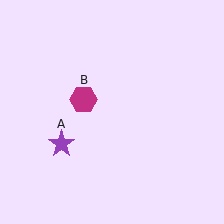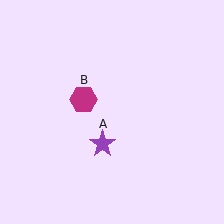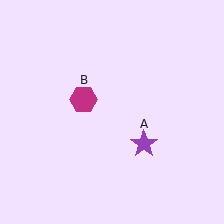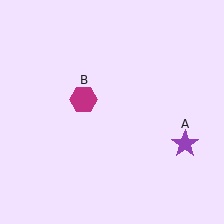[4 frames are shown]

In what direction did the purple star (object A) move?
The purple star (object A) moved right.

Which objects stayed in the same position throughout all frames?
Magenta hexagon (object B) remained stationary.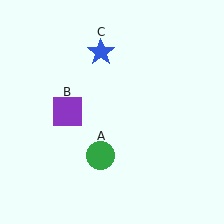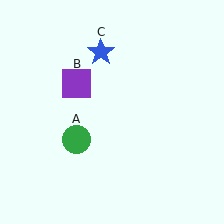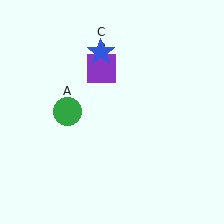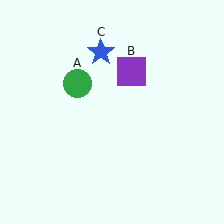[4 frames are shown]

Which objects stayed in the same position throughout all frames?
Blue star (object C) remained stationary.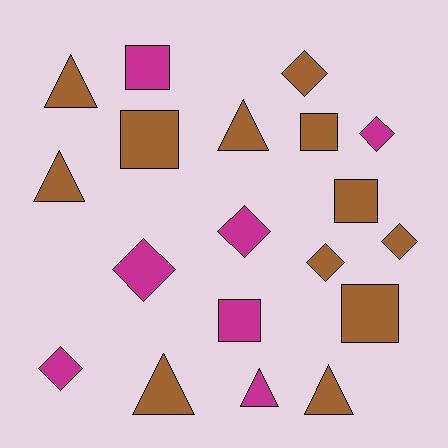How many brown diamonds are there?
There are 3 brown diamonds.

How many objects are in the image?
There are 19 objects.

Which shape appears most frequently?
Diamond, with 7 objects.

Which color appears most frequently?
Brown, with 12 objects.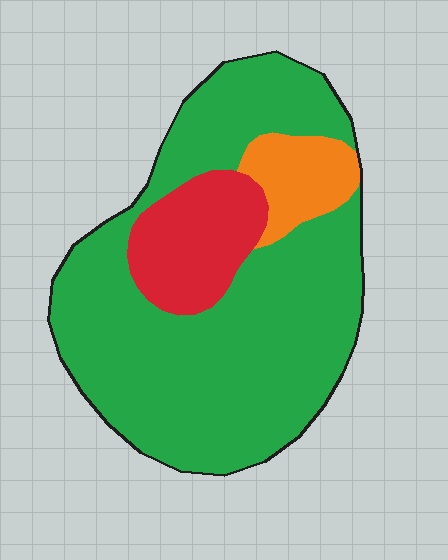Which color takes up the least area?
Orange, at roughly 10%.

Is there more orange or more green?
Green.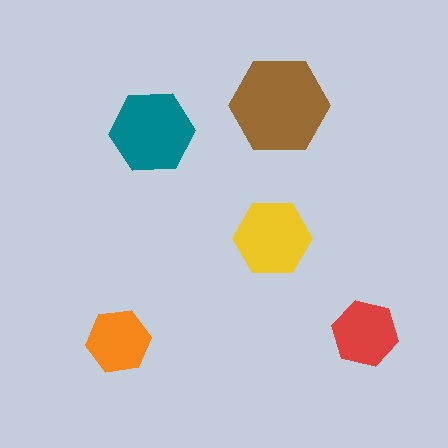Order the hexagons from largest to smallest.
the brown one, the teal one, the yellow one, the red one, the orange one.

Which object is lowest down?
The orange hexagon is bottommost.